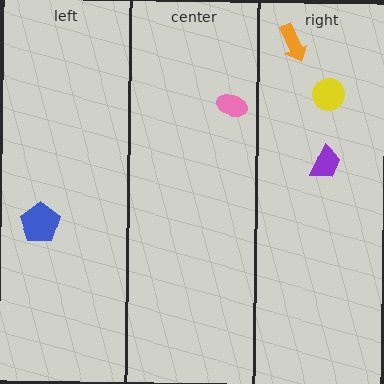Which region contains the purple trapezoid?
The right region.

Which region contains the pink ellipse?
The center region.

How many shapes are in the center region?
1.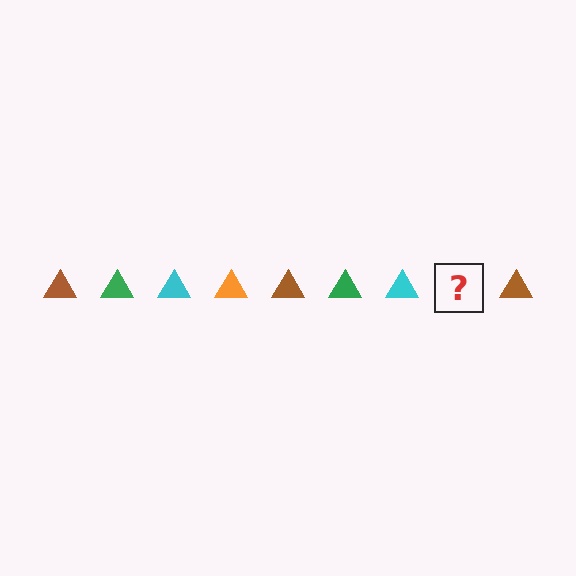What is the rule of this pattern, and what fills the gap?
The rule is that the pattern cycles through brown, green, cyan, orange triangles. The gap should be filled with an orange triangle.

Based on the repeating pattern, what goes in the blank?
The blank should be an orange triangle.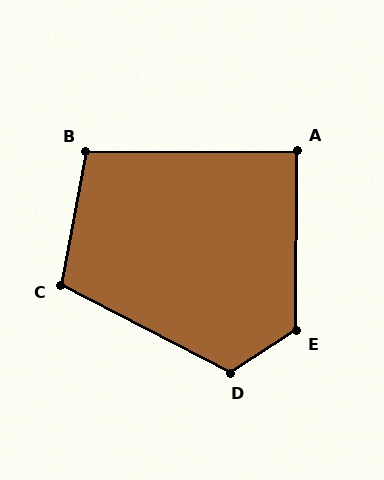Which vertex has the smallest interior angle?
A, at approximately 89 degrees.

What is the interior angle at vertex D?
Approximately 120 degrees (obtuse).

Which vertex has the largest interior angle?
E, at approximately 123 degrees.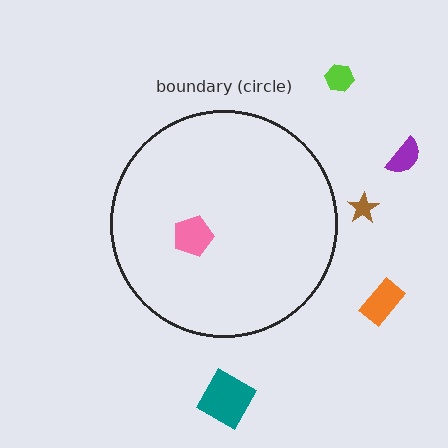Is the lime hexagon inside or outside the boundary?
Outside.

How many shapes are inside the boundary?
1 inside, 5 outside.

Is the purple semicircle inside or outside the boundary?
Outside.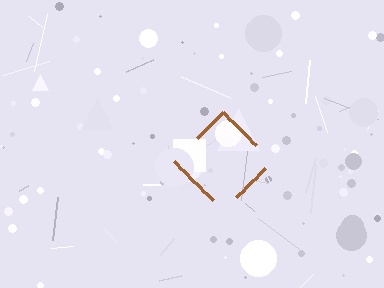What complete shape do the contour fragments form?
The contour fragments form a diamond.